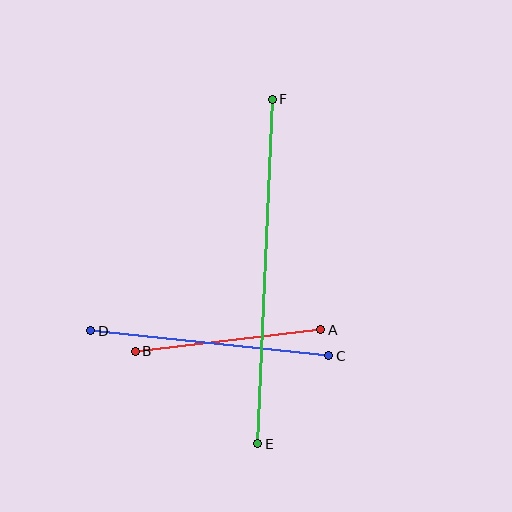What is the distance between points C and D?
The distance is approximately 239 pixels.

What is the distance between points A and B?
The distance is approximately 187 pixels.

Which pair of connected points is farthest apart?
Points E and F are farthest apart.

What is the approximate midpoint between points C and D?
The midpoint is at approximately (210, 343) pixels.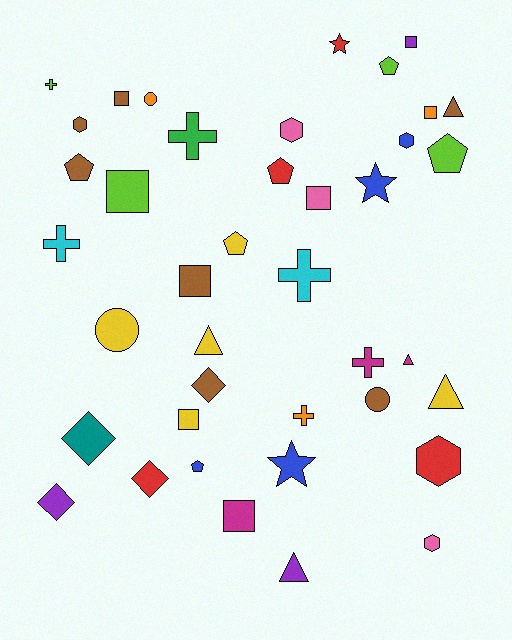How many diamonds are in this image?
There are 4 diamonds.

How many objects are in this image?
There are 40 objects.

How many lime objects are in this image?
There are 4 lime objects.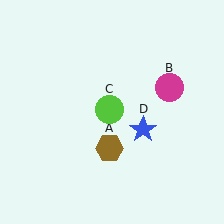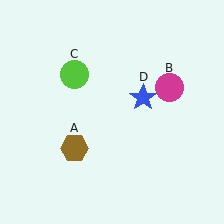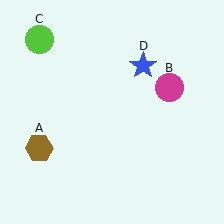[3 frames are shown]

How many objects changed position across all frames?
3 objects changed position: brown hexagon (object A), lime circle (object C), blue star (object D).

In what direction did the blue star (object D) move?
The blue star (object D) moved up.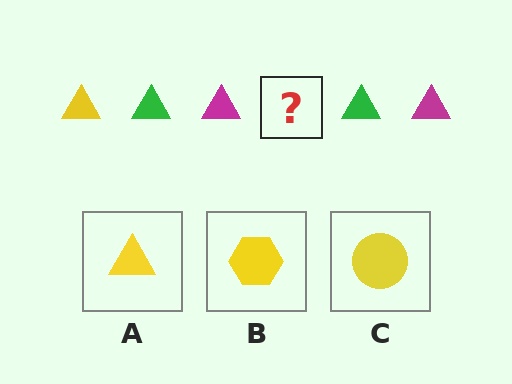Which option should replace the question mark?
Option A.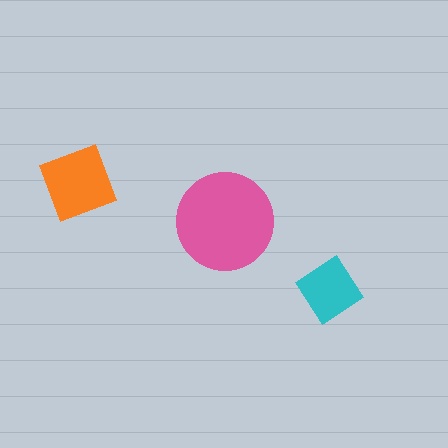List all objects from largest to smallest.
The pink circle, the orange square, the cyan diamond.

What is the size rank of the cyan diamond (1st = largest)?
3rd.